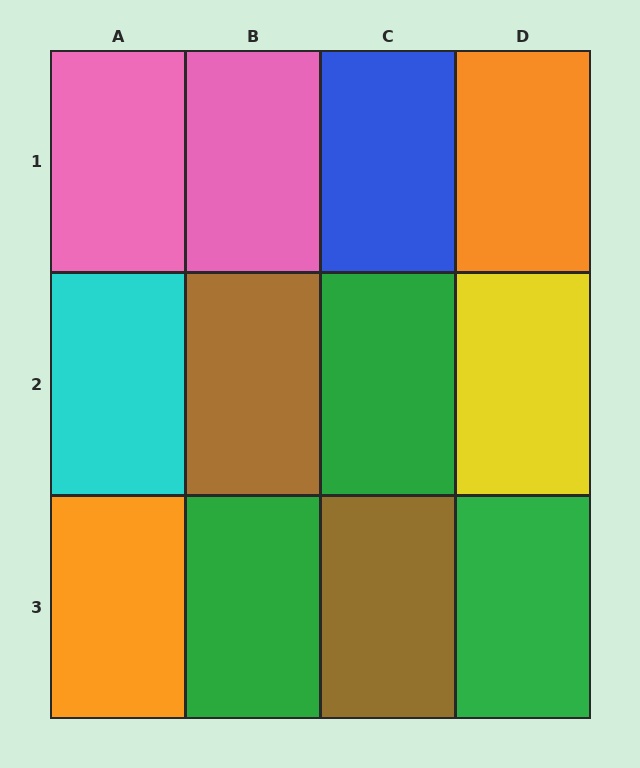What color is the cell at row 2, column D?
Yellow.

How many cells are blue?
1 cell is blue.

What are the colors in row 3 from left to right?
Orange, green, brown, green.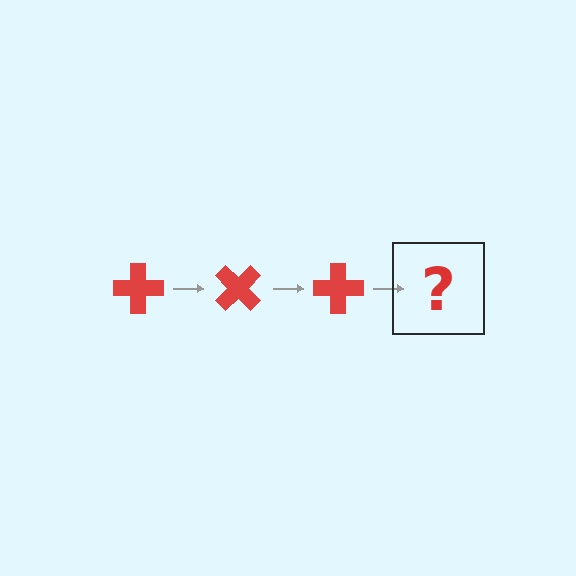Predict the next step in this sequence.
The next step is a red cross rotated 135 degrees.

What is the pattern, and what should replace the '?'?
The pattern is that the cross rotates 45 degrees each step. The '?' should be a red cross rotated 135 degrees.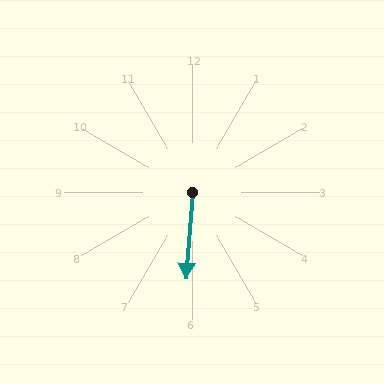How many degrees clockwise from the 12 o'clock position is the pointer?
Approximately 185 degrees.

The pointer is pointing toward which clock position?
Roughly 6 o'clock.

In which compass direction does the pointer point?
South.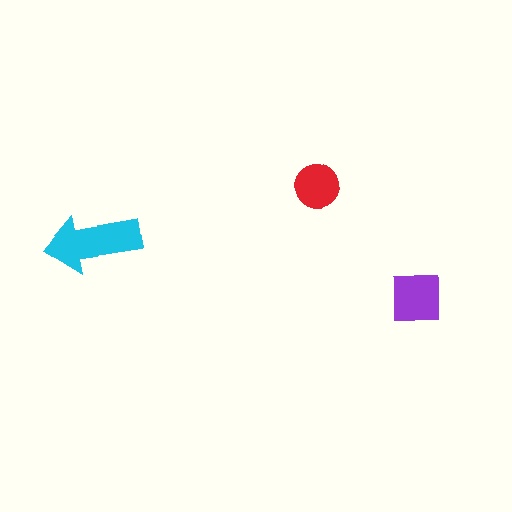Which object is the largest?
The cyan arrow.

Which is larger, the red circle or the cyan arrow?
The cyan arrow.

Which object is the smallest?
The red circle.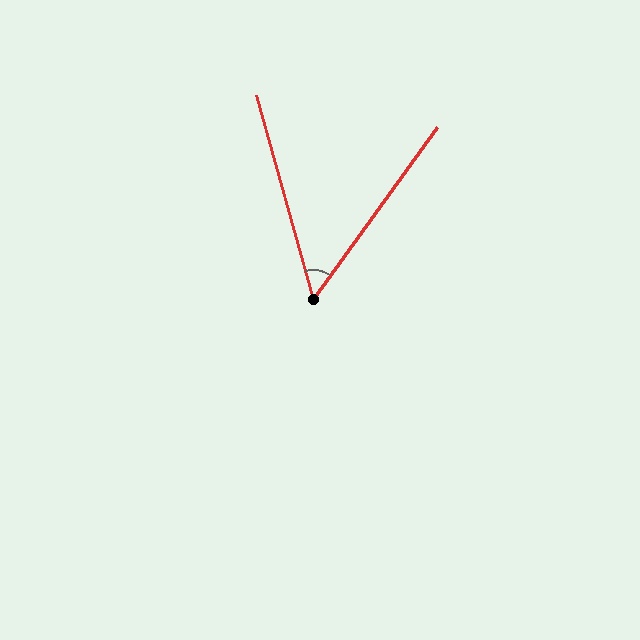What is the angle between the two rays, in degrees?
Approximately 51 degrees.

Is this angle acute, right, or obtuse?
It is acute.